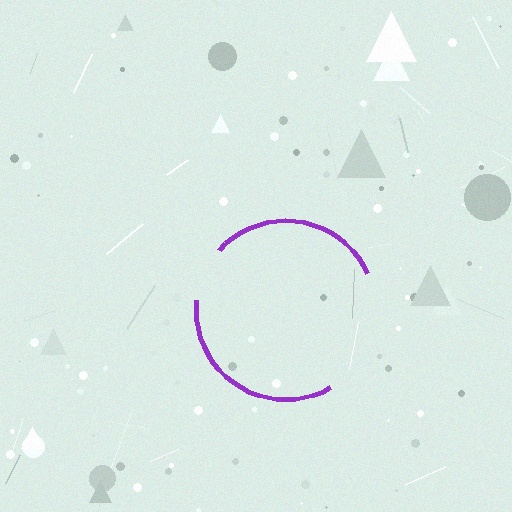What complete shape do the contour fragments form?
The contour fragments form a circle.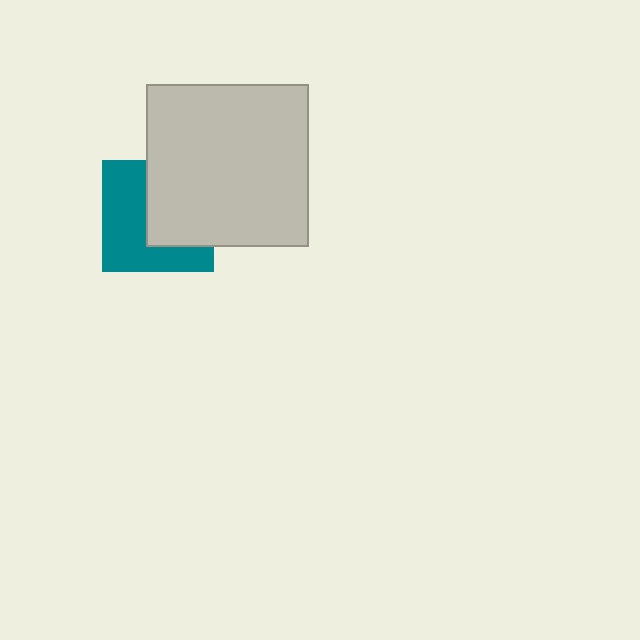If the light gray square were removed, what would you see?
You would see the complete teal square.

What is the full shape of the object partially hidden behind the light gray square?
The partially hidden object is a teal square.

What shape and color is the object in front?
The object in front is a light gray square.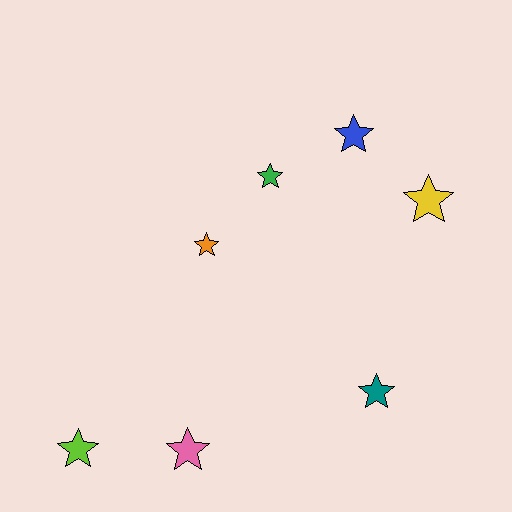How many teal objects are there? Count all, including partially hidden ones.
There is 1 teal object.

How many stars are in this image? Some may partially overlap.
There are 7 stars.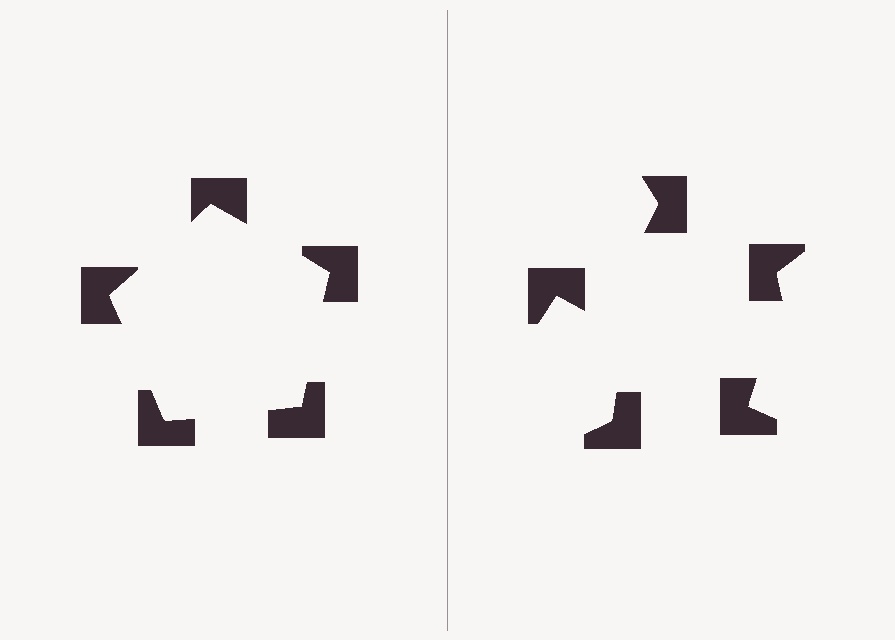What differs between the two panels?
The notched squares are positioned identically on both sides; only the wedge orientations differ. On the left they align to a pentagon; on the right they are misaligned.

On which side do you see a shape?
An illusory pentagon appears on the left side. On the right side the wedge cuts are rotated, so no coherent shape forms.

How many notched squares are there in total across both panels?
10 — 5 on each side.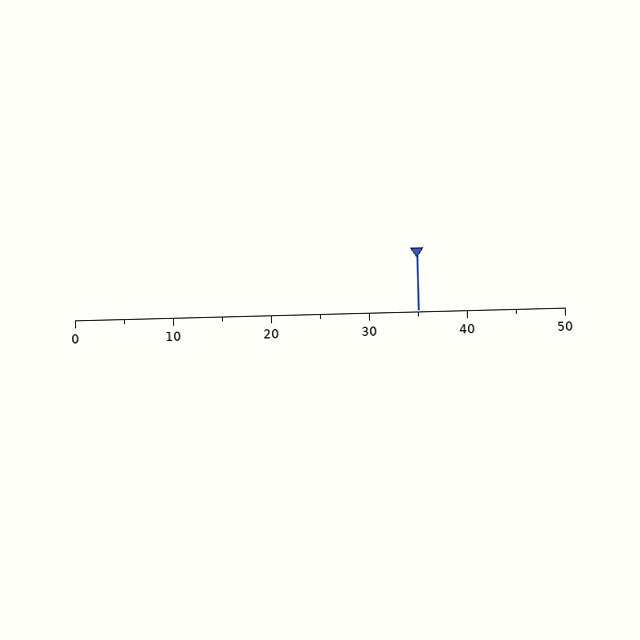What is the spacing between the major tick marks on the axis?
The major ticks are spaced 10 apart.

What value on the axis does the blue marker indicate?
The marker indicates approximately 35.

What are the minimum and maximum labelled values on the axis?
The axis runs from 0 to 50.